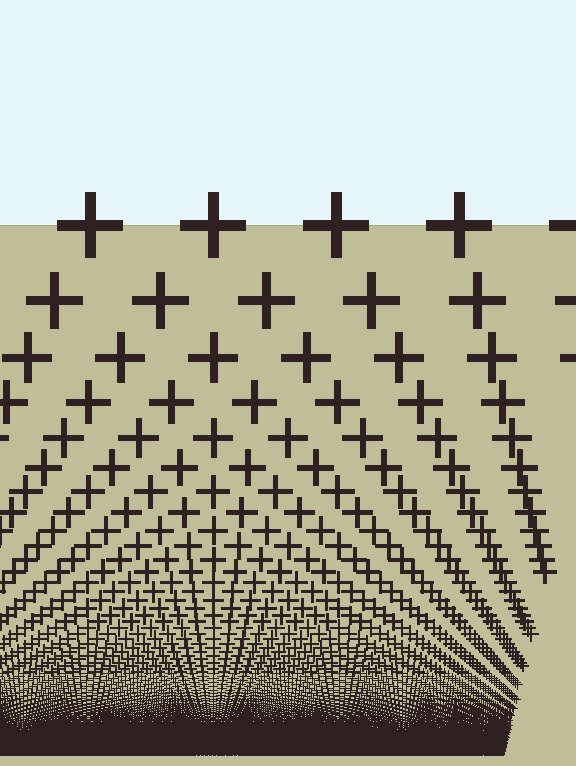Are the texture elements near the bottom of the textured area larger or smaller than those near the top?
Smaller. The gradient is inverted — elements near the bottom are smaller and denser.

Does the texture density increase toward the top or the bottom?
Density increases toward the bottom.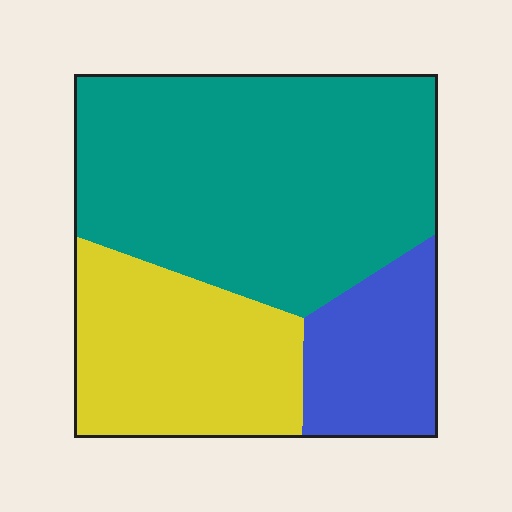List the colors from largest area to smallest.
From largest to smallest: teal, yellow, blue.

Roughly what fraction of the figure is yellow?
Yellow covers 28% of the figure.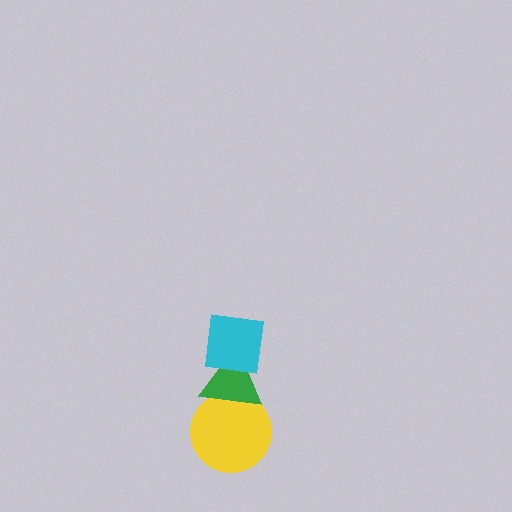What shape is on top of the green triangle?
The cyan square is on top of the green triangle.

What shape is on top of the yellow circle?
The green triangle is on top of the yellow circle.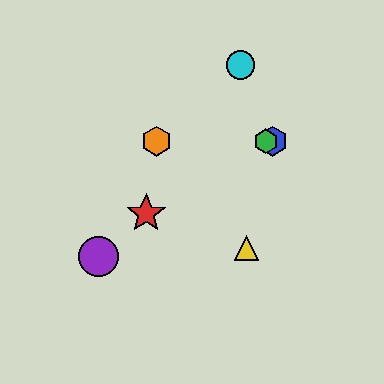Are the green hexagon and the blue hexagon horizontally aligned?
Yes, both are at y≈141.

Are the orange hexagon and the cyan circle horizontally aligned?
No, the orange hexagon is at y≈141 and the cyan circle is at y≈65.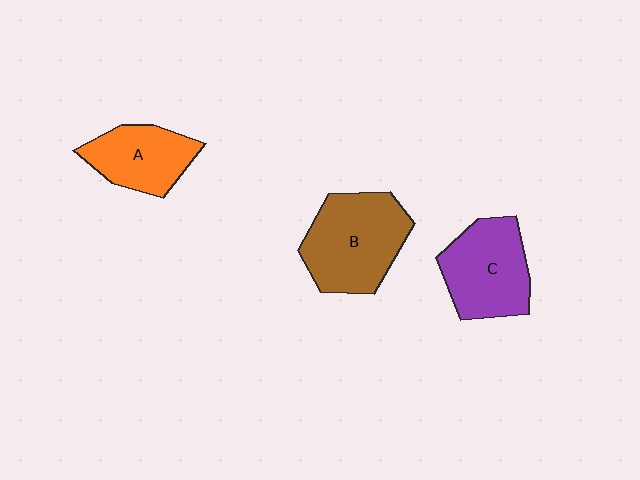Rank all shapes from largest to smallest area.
From largest to smallest: B (brown), C (purple), A (orange).